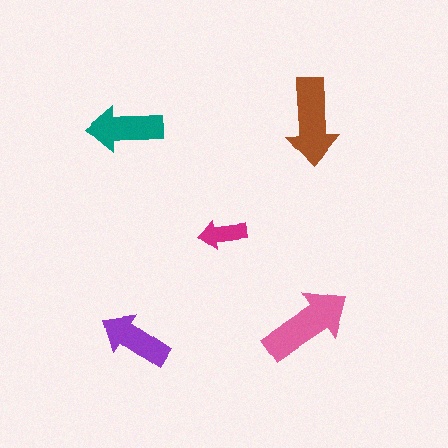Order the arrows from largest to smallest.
the pink one, the brown one, the teal one, the purple one, the magenta one.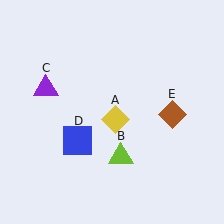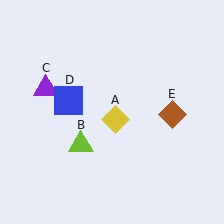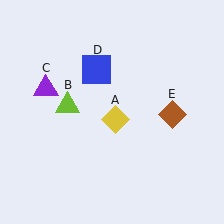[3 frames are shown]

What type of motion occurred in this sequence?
The lime triangle (object B), blue square (object D) rotated clockwise around the center of the scene.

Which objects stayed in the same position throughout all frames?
Yellow diamond (object A) and purple triangle (object C) and brown diamond (object E) remained stationary.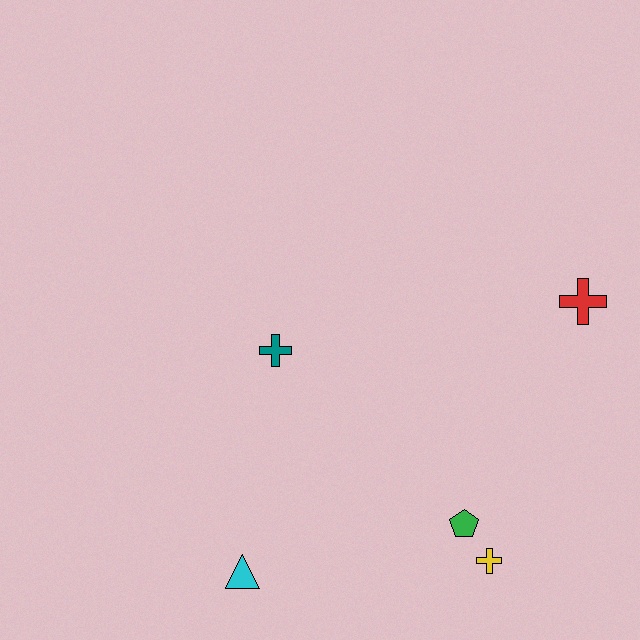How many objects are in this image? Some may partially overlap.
There are 5 objects.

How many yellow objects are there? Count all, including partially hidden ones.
There is 1 yellow object.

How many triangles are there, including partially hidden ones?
There is 1 triangle.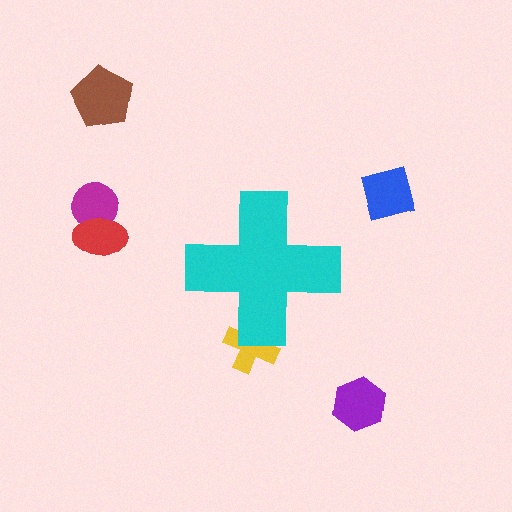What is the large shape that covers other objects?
A cyan cross.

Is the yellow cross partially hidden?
Yes, the yellow cross is partially hidden behind the cyan cross.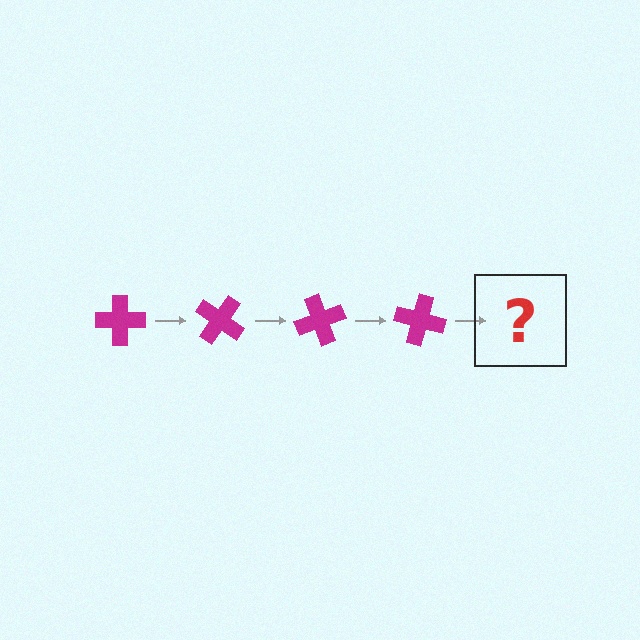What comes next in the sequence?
The next element should be a magenta cross rotated 140 degrees.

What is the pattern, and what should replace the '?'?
The pattern is that the cross rotates 35 degrees each step. The '?' should be a magenta cross rotated 140 degrees.